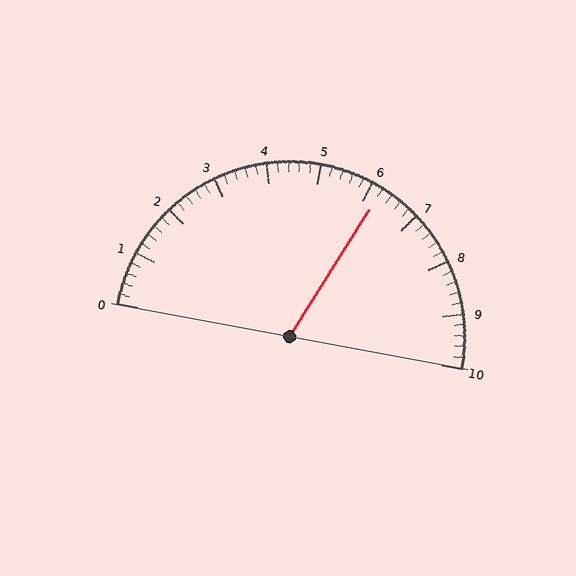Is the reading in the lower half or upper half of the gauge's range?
The reading is in the upper half of the range (0 to 10).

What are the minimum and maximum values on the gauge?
The gauge ranges from 0 to 10.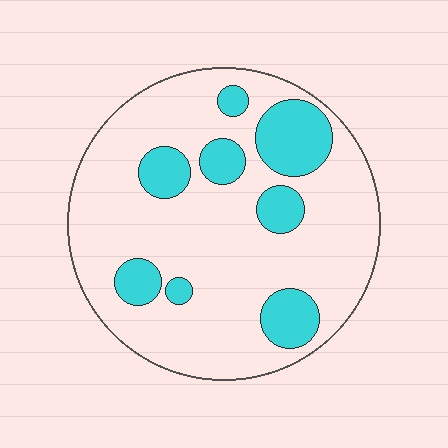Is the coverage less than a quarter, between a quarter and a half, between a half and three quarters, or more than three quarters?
Less than a quarter.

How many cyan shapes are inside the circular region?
8.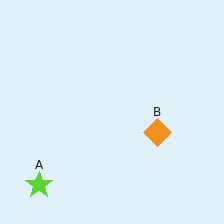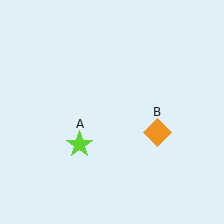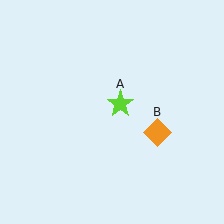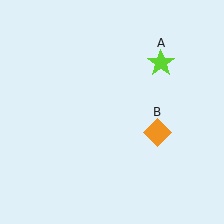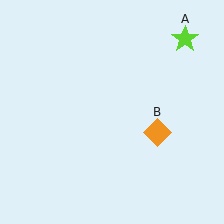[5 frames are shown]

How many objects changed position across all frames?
1 object changed position: lime star (object A).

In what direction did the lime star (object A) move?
The lime star (object A) moved up and to the right.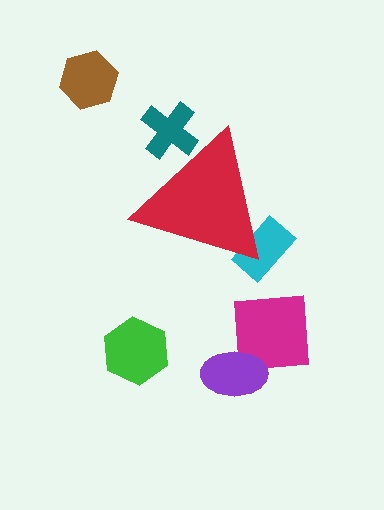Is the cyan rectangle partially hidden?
Yes, the cyan rectangle is partially hidden behind the red triangle.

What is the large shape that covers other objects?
A red triangle.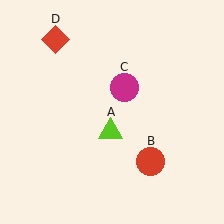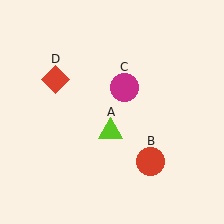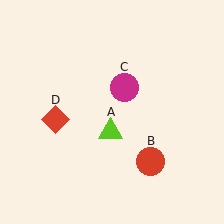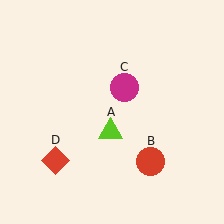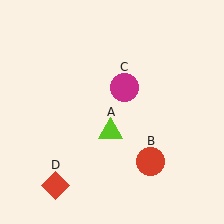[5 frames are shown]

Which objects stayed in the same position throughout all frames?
Lime triangle (object A) and red circle (object B) and magenta circle (object C) remained stationary.